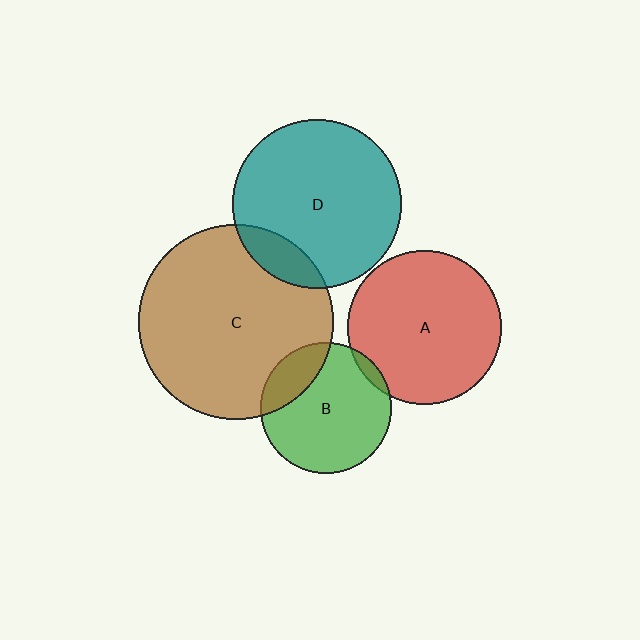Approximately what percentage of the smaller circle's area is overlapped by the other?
Approximately 20%.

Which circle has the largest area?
Circle C (brown).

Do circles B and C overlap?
Yes.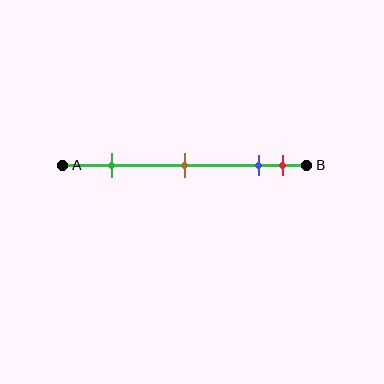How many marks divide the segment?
There are 4 marks dividing the segment.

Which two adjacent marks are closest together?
The blue and red marks are the closest adjacent pair.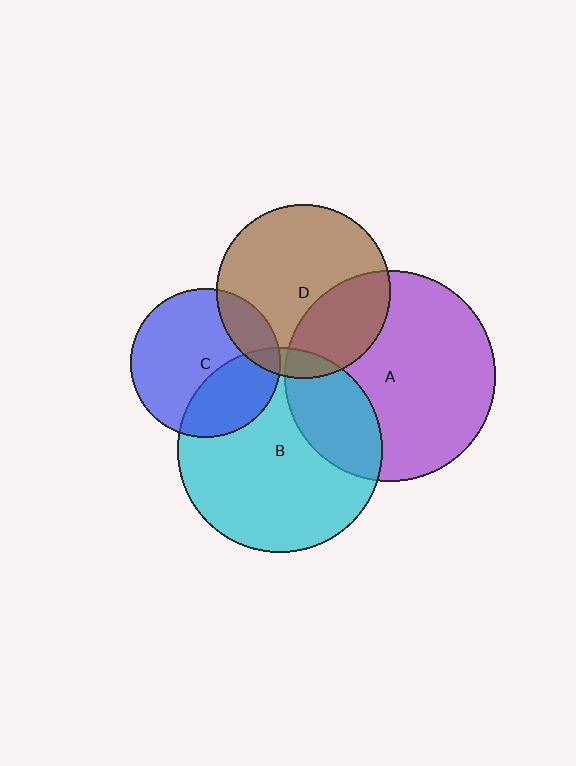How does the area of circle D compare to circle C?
Approximately 1.4 times.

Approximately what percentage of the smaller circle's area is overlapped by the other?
Approximately 15%.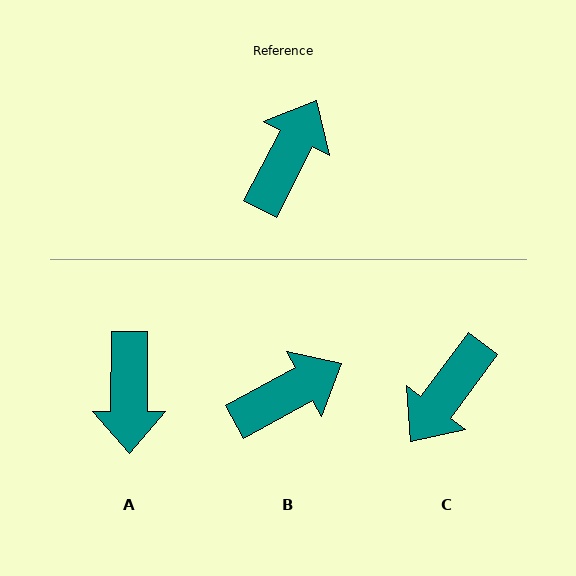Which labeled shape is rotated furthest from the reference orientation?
C, about 170 degrees away.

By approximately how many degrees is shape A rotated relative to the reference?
Approximately 153 degrees clockwise.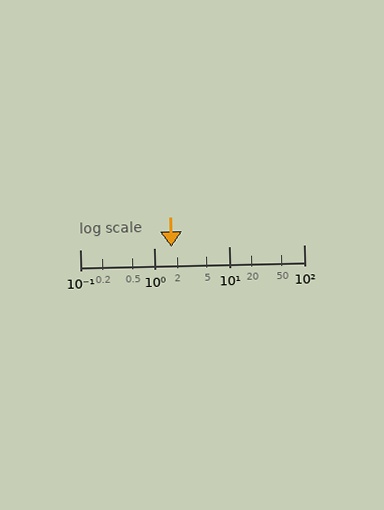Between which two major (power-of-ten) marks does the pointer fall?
The pointer is between 1 and 10.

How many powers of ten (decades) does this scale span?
The scale spans 3 decades, from 0.1 to 100.